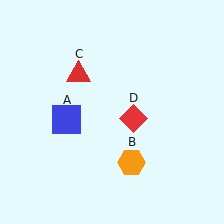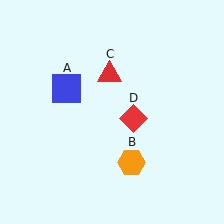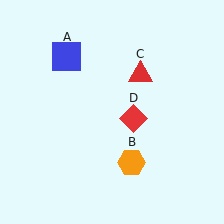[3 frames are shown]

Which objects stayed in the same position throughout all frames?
Orange hexagon (object B) and red diamond (object D) remained stationary.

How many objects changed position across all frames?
2 objects changed position: blue square (object A), red triangle (object C).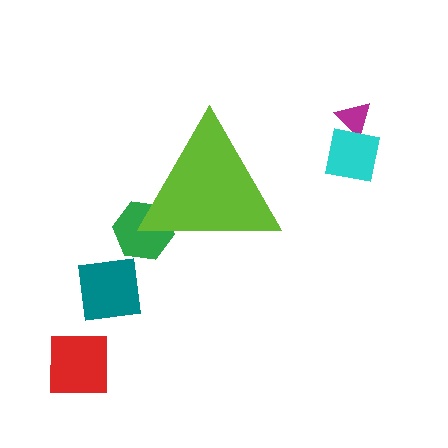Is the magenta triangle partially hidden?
No, the magenta triangle is fully visible.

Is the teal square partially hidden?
No, the teal square is fully visible.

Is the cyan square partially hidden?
No, the cyan square is fully visible.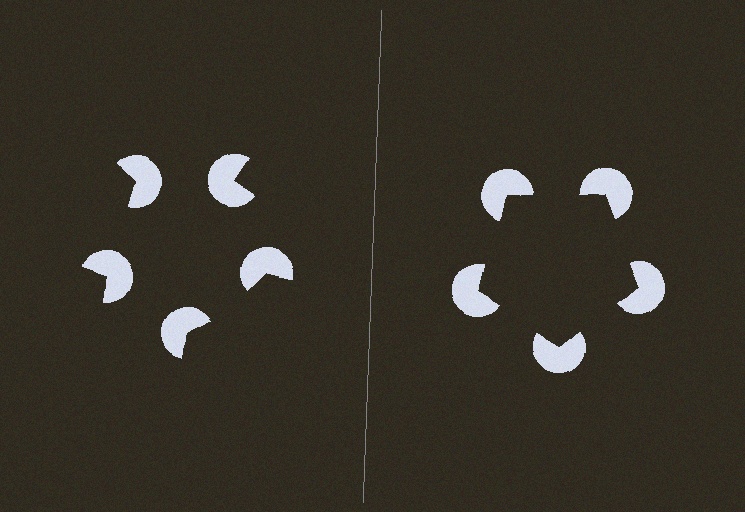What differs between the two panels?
The pac-man discs are positioned identically on both sides; only the wedge orientations differ. On the right they align to a pentagon; on the left they are misaligned.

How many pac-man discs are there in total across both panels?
10 — 5 on each side.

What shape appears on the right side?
An illusory pentagon.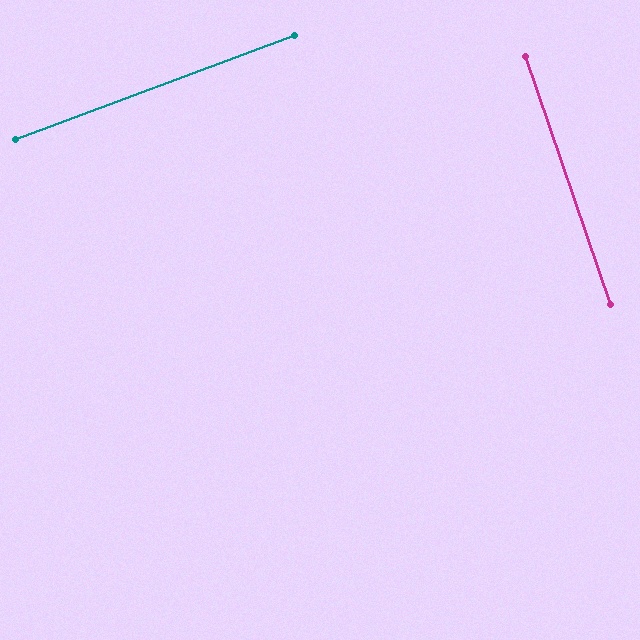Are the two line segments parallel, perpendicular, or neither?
Perpendicular — they meet at approximately 88°.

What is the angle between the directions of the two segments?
Approximately 88 degrees.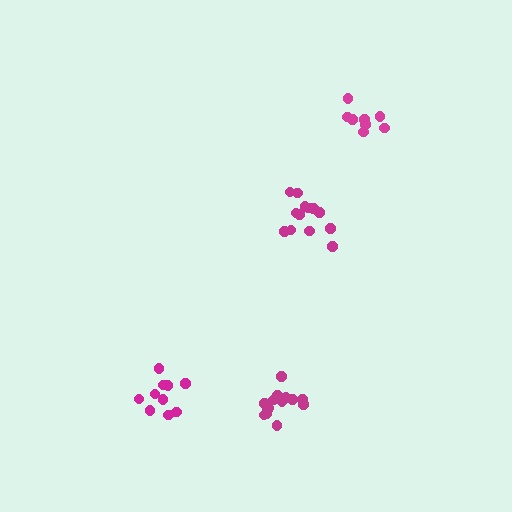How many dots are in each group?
Group 1: 8 dots, Group 2: 13 dots, Group 3: 14 dots, Group 4: 10 dots (45 total).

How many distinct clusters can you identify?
There are 4 distinct clusters.